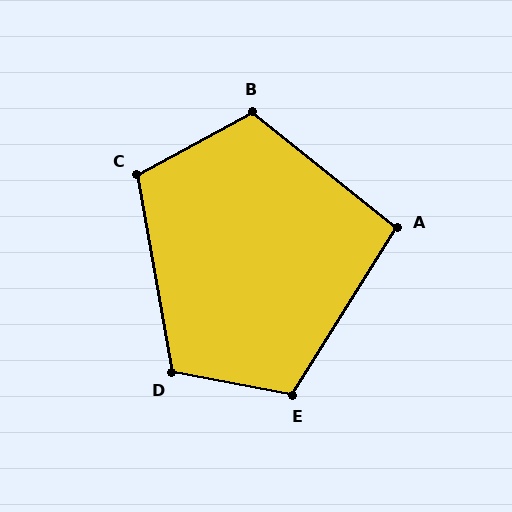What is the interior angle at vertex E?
Approximately 111 degrees (obtuse).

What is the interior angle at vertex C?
Approximately 109 degrees (obtuse).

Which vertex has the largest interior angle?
B, at approximately 113 degrees.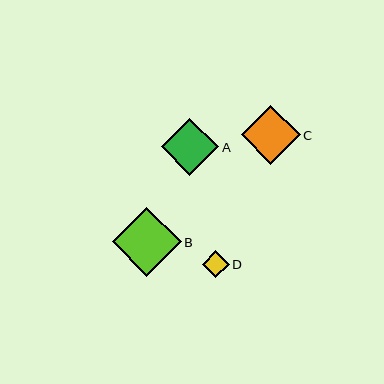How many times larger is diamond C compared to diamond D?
Diamond C is approximately 2.2 times the size of diamond D.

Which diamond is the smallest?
Diamond D is the smallest with a size of approximately 27 pixels.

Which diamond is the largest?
Diamond B is the largest with a size of approximately 69 pixels.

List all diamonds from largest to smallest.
From largest to smallest: B, C, A, D.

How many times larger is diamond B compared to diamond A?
Diamond B is approximately 1.2 times the size of diamond A.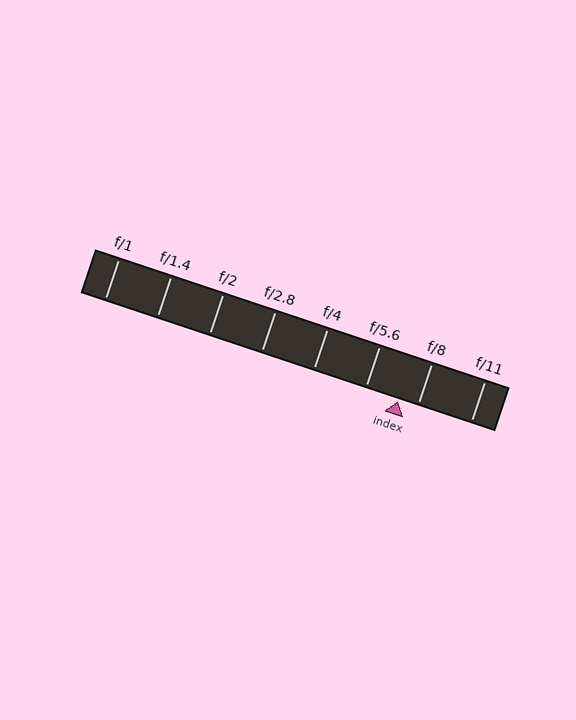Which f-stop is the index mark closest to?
The index mark is closest to f/8.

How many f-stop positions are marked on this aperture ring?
There are 8 f-stop positions marked.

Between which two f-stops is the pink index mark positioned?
The index mark is between f/5.6 and f/8.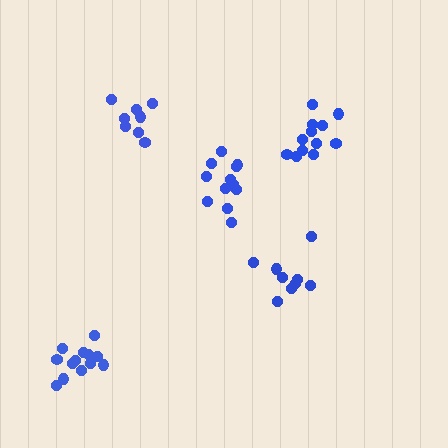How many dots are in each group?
Group 1: 8 dots, Group 2: 9 dots, Group 3: 12 dots, Group 4: 13 dots, Group 5: 12 dots (54 total).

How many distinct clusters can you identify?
There are 5 distinct clusters.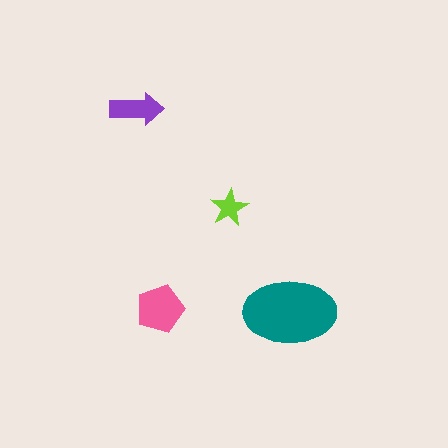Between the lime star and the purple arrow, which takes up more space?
The purple arrow.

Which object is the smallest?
The lime star.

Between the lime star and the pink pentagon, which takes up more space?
The pink pentagon.